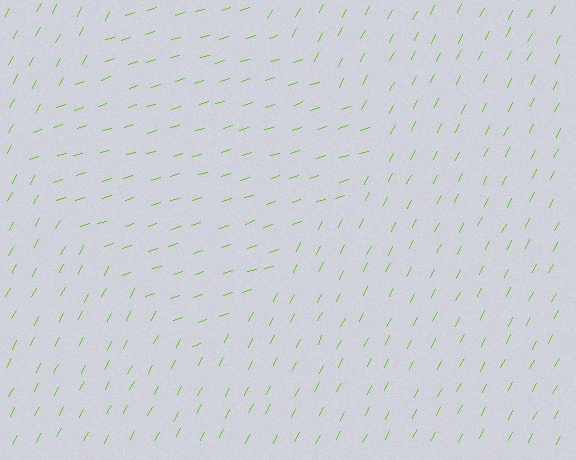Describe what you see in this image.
The image is filled with small lime line segments. A diamond region in the image has lines oriented differently from the surrounding lines, creating a visible texture boundary.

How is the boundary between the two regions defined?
The boundary is defined purely by a change in line orientation (approximately 45 degrees difference). All lines are the same color and thickness.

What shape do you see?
I see a diamond.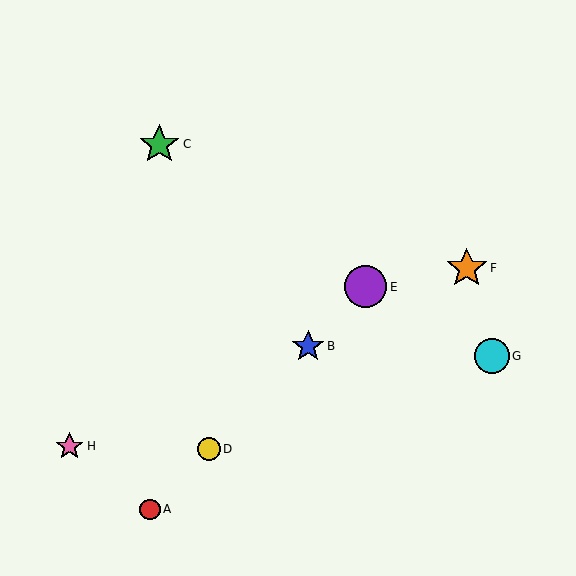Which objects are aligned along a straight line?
Objects A, B, D, E are aligned along a straight line.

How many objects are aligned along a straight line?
4 objects (A, B, D, E) are aligned along a straight line.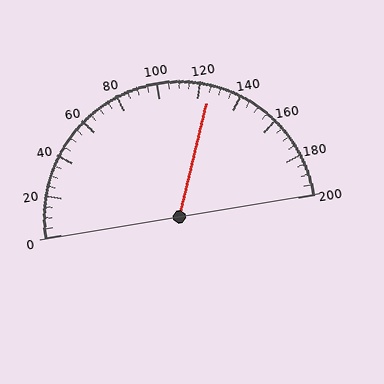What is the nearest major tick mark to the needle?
The nearest major tick mark is 120.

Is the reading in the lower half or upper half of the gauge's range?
The reading is in the upper half of the range (0 to 200).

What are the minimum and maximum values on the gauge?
The gauge ranges from 0 to 200.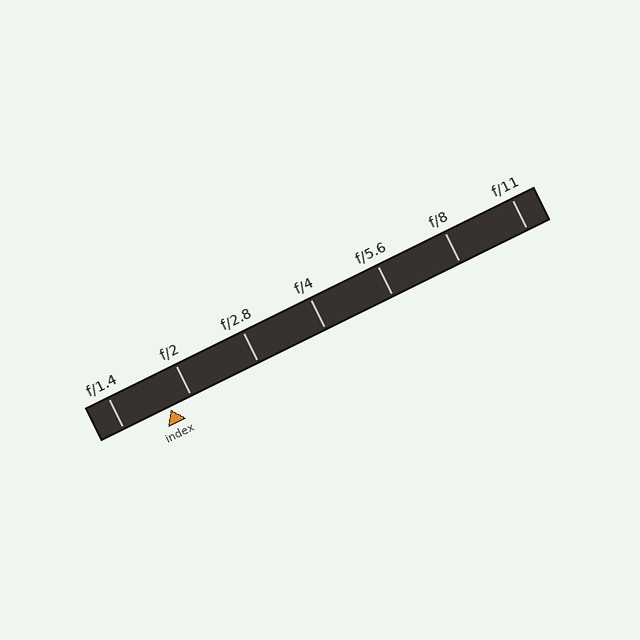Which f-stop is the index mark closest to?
The index mark is closest to f/2.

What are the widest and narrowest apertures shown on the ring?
The widest aperture shown is f/1.4 and the narrowest is f/11.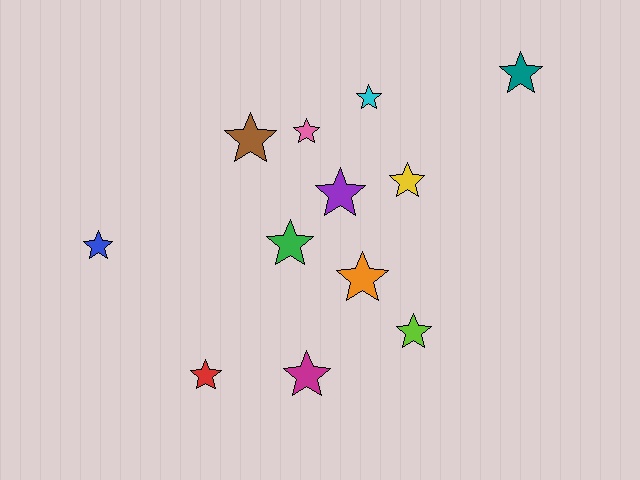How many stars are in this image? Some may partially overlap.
There are 12 stars.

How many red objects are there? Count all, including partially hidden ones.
There is 1 red object.